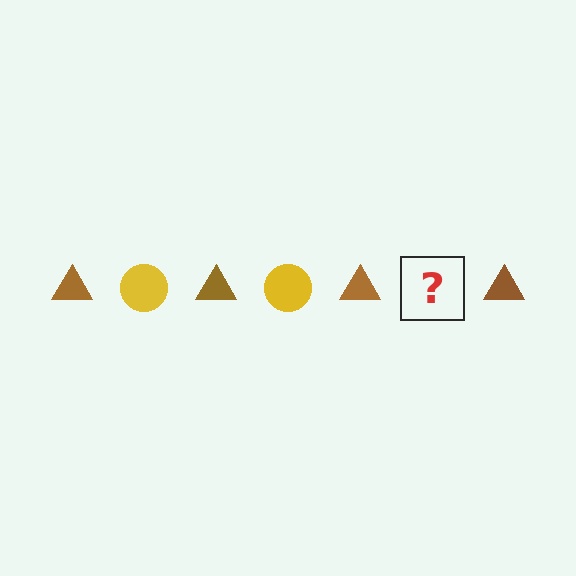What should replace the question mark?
The question mark should be replaced with a yellow circle.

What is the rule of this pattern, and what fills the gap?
The rule is that the pattern alternates between brown triangle and yellow circle. The gap should be filled with a yellow circle.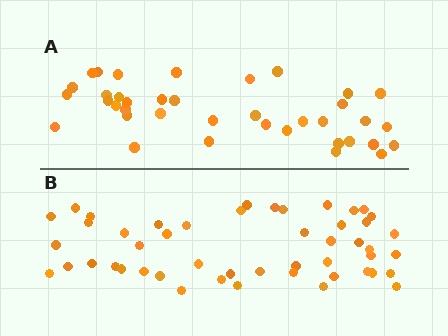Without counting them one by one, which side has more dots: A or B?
Region B (the bottom region) has more dots.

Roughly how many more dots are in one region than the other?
Region B has roughly 12 or so more dots than region A.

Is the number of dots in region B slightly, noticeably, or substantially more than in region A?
Region B has noticeably more, but not dramatically so. The ratio is roughly 1.3 to 1.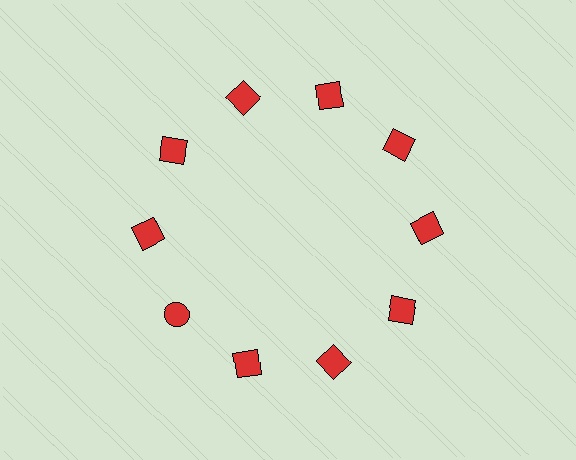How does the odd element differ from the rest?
It has a different shape: circle instead of square.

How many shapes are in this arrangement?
There are 10 shapes arranged in a ring pattern.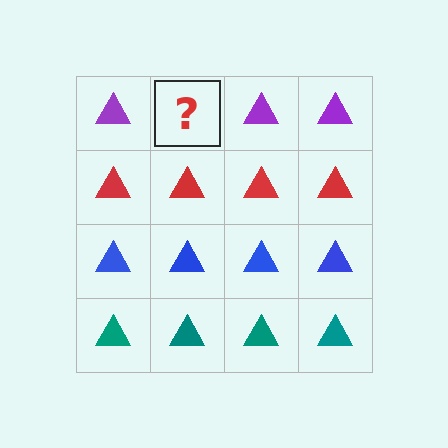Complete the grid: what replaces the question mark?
The question mark should be replaced with a purple triangle.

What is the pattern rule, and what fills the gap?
The rule is that each row has a consistent color. The gap should be filled with a purple triangle.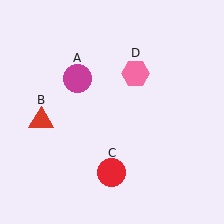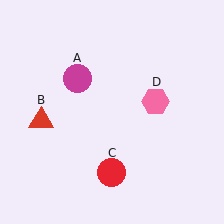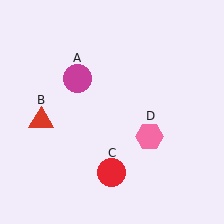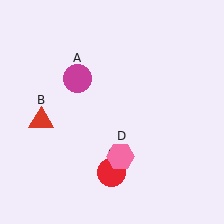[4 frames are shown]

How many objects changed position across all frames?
1 object changed position: pink hexagon (object D).